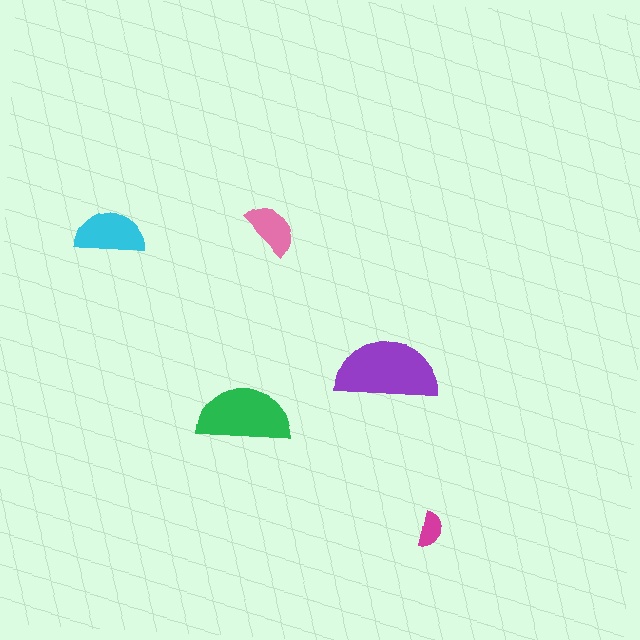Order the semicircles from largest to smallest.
the purple one, the green one, the cyan one, the pink one, the magenta one.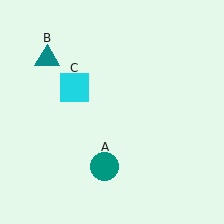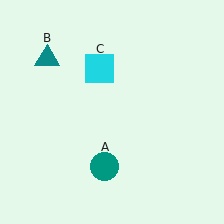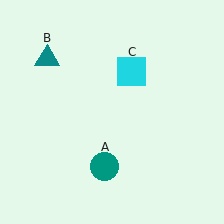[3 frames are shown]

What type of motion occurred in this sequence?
The cyan square (object C) rotated clockwise around the center of the scene.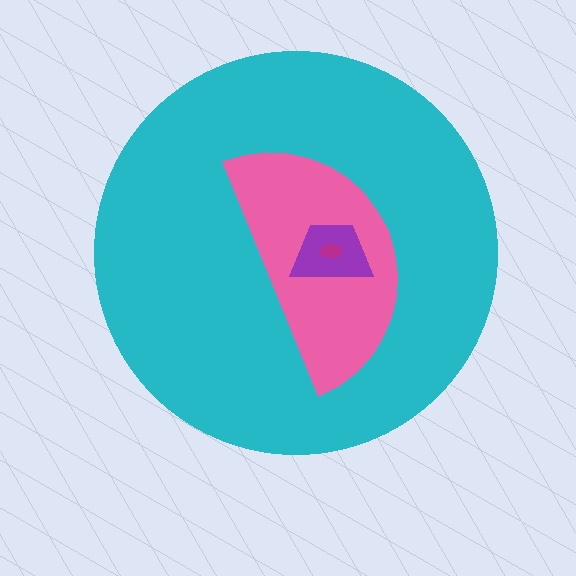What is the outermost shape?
The cyan circle.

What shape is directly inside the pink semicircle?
The purple trapezoid.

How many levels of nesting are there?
4.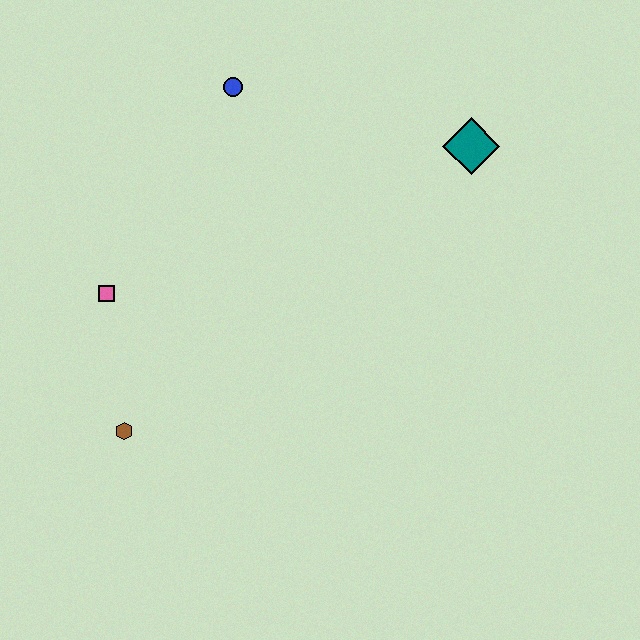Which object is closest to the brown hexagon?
The pink square is closest to the brown hexagon.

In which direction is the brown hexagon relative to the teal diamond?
The brown hexagon is to the left of the teal diamond.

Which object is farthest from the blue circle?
The brown hexagon is farthest from the blue circle.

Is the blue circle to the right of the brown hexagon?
Yes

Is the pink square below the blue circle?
Yes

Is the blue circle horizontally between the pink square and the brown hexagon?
No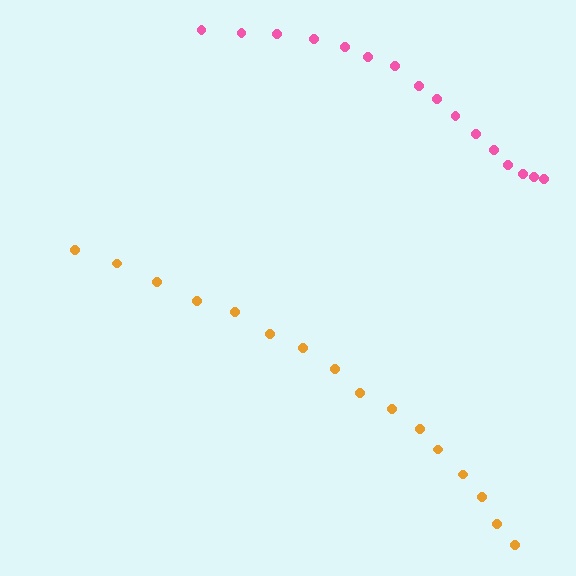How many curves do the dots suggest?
There are 2 distinct paths.